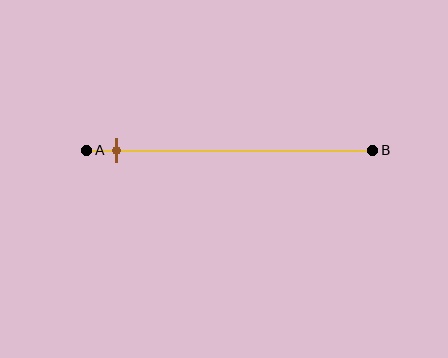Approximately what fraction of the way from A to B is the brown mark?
The brown mark is approximately 10% of the way from A to B.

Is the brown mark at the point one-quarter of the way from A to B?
No, the mark is at about 10% from A, not at the 25% one-quarter point.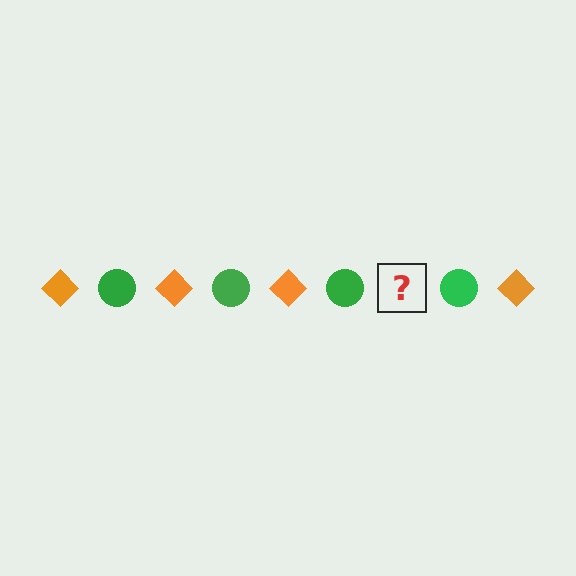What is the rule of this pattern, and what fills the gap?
The rule is that the pattern alternates between orange diamond and green circle. The gap should be filled with an orange diamond.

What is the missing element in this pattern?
The missing element is an orange diamond.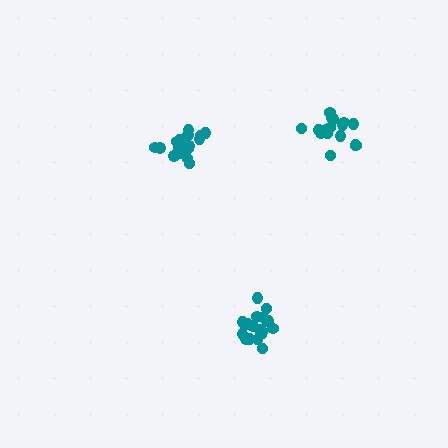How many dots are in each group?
Group 1: 16 dots, Group 2: 19 dots, Group 3: 18 dots (53 total).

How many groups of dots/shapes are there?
There are 3 groups.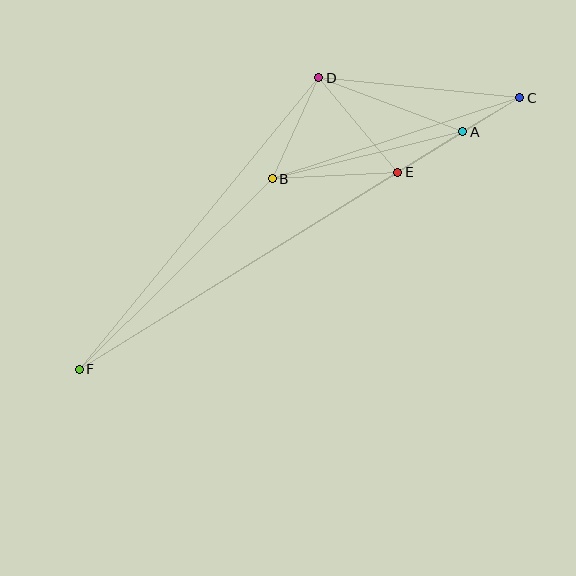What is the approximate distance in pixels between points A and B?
The distance between A and B is approximately 196 pixels.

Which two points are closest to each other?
Points A and C are closest to each other.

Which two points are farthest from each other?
Points C and F are farthest from each other.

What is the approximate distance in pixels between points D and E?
The distance between D and E is approximately 123 pixels.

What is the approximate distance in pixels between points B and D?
The distance between B and D is approximately 111 pixels.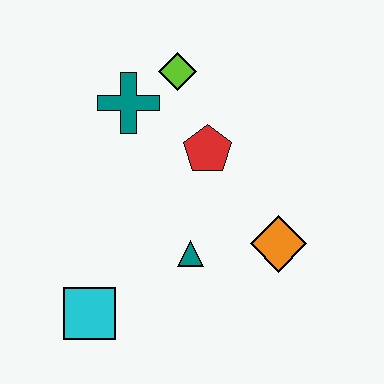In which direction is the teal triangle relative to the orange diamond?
The teal triangle is to the left of the orange diamond.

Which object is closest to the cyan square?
The teal triangle is closest to the cyan square.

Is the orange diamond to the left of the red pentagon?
No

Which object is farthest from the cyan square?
The lime diamond is farthest from the cyan square.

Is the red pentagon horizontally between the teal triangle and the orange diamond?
Yes